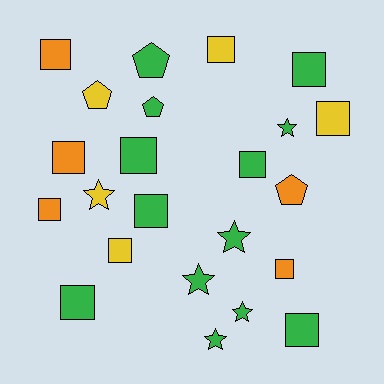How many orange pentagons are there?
There is 1 orange pentagon.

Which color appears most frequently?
Green, with 13 objects.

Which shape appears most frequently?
Square, with 13 objects.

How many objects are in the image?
There are 23 objects.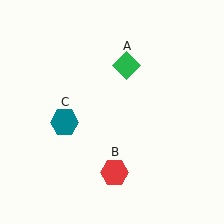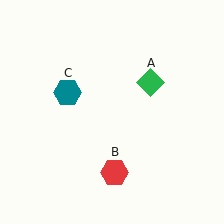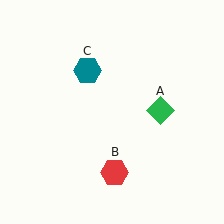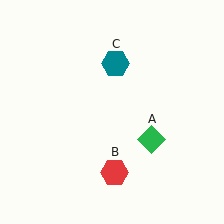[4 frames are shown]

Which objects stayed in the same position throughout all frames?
Red hexagon (object B) remained stationary.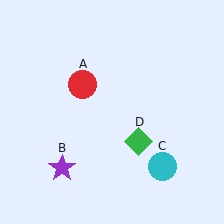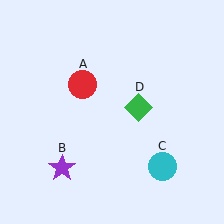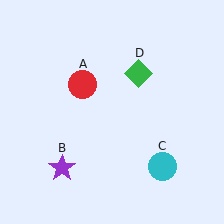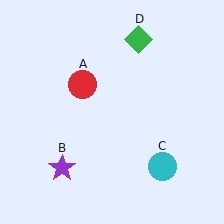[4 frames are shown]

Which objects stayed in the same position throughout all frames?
Red circle (object A) and purple star (object B) and cyan circle (object C) remained stationary.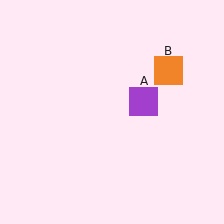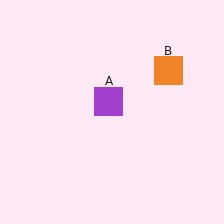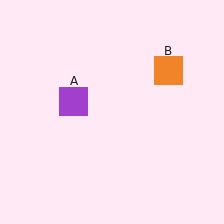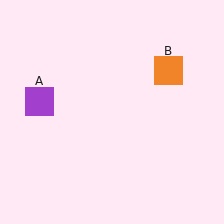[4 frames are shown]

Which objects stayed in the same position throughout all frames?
Orange square (object B) remained stationary.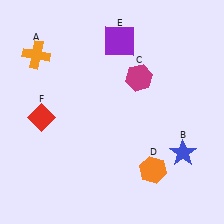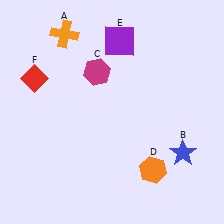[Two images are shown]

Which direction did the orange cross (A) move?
The orange cross (A) moved right.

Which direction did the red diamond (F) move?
The red diamond (F) moved up.